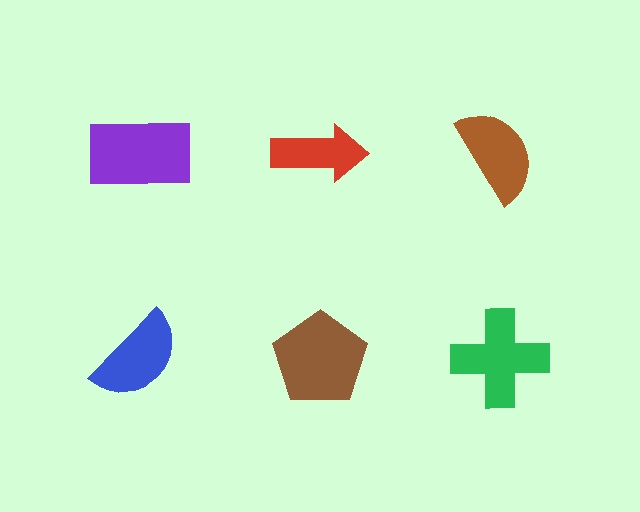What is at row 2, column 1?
A blue semicircle.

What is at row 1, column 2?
A red arrow.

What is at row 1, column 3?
A brown semicircle.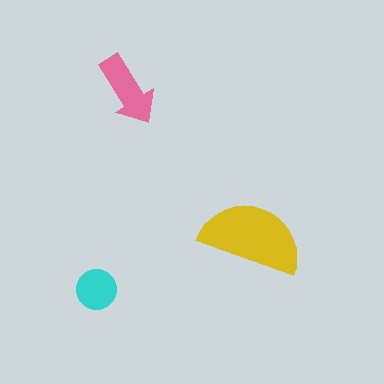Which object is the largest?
The yellow semicircle.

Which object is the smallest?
The cyan circle.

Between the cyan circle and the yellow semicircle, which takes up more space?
The yellow semicircle.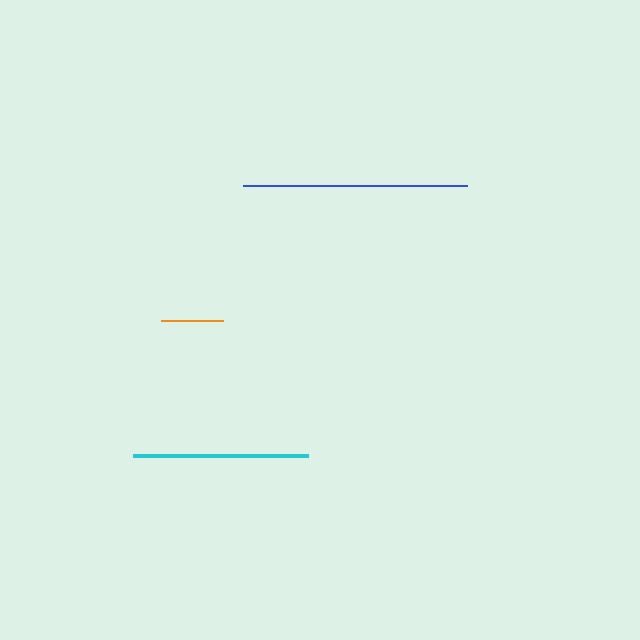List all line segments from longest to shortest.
From longest to shortest: blue, cyan, orange.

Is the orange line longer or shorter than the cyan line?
The cyan line is longer than the orange line.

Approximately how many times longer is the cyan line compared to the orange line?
The cyan line is approximately 2.8 times the length of the orange line.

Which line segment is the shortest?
The orange line is the shortest at approximately 62 pixels.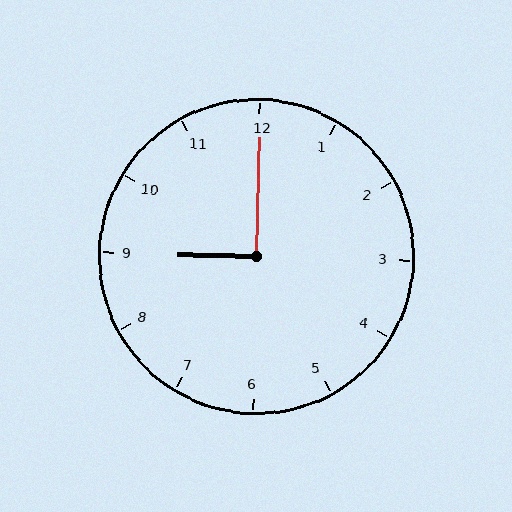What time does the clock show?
9:00.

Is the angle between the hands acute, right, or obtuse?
It is right.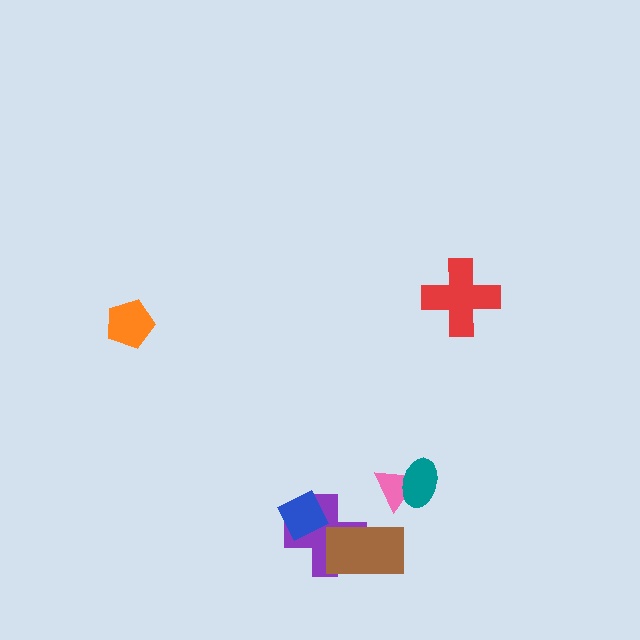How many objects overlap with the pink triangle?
1 object overlaps with the pink triangle.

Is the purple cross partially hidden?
Yes, it is partially covered by another shape.